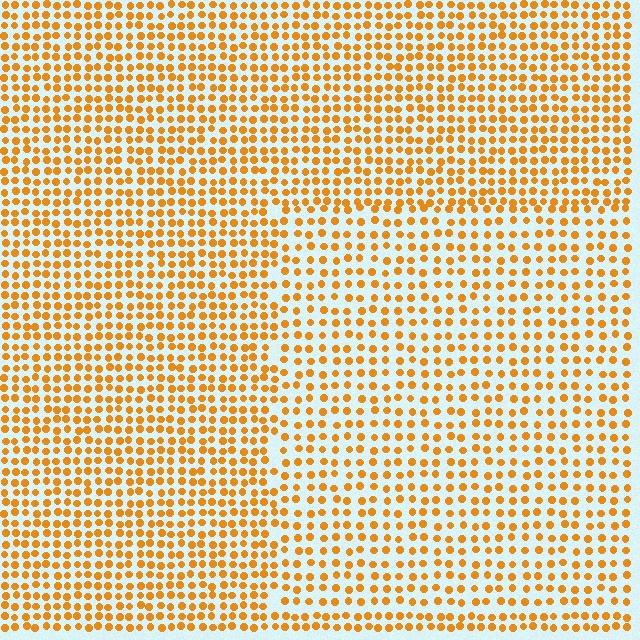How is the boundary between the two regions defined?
The boundary is defined by a change in element density (approximately 1.5x ratio). All elements are the same color, size, and shape.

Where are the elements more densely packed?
The elements are more densely packed outside the rectangle boundary.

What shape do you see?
I see a rectangle.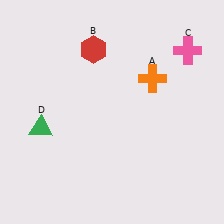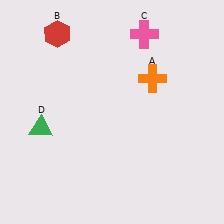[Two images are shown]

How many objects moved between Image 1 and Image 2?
2 objects moved between the two images.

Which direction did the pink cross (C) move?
The pink cross (C) moved left.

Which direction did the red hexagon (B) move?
The red hexagon (B) moved left.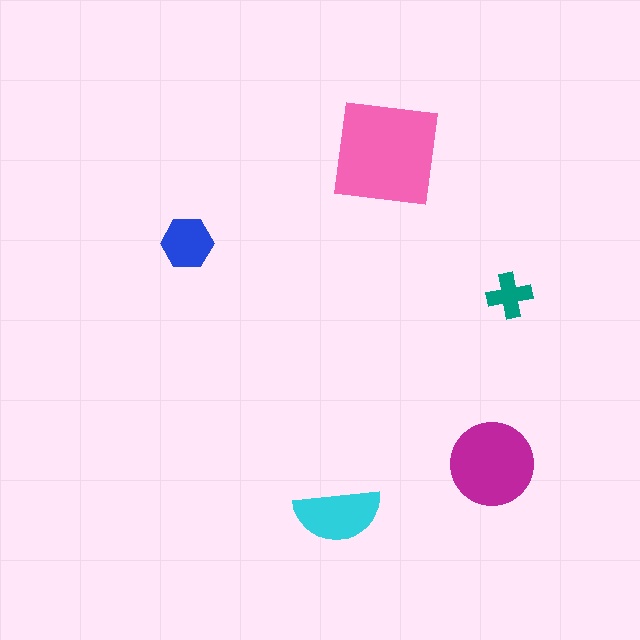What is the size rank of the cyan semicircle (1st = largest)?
3rd.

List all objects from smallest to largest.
The teal cross, the blue hexagon, the cyan semicircle, the magenta circle, the pink square.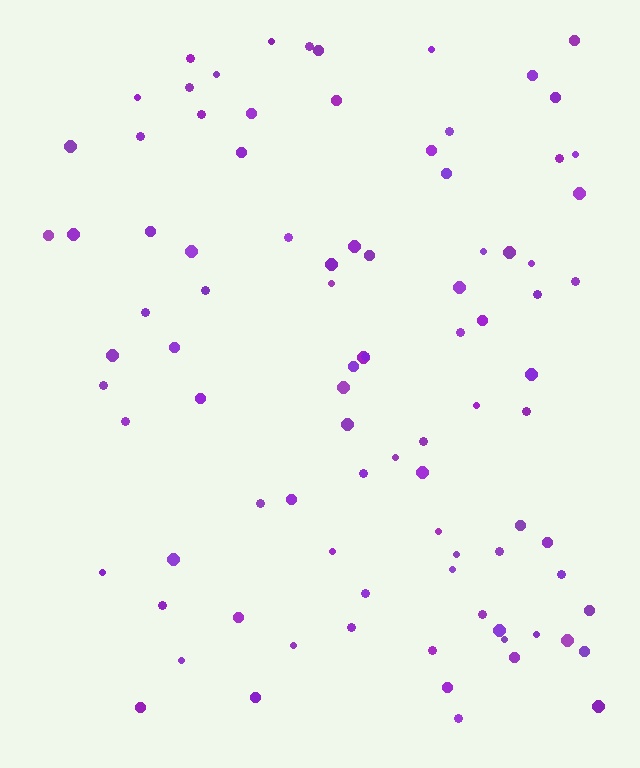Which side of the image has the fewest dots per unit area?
The left.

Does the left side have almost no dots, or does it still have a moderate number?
Still a moderate number, just noticeably fewer than the right.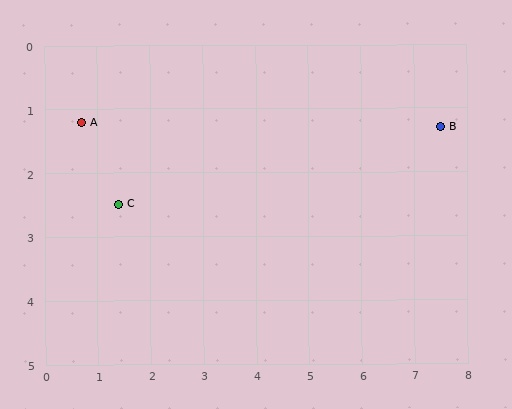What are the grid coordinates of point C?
Point C is at approximately (1.4, 2.5).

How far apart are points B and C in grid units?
Points B and C are about 6.2 grid units apart.